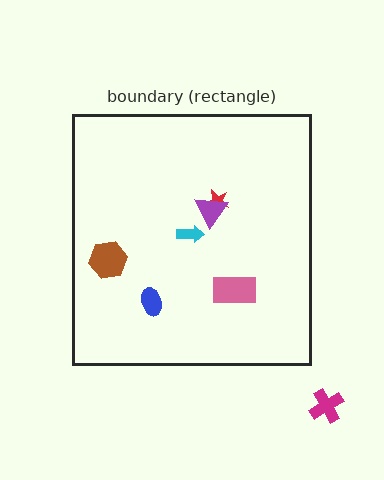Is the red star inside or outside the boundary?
Inside.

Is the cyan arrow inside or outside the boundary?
Inside.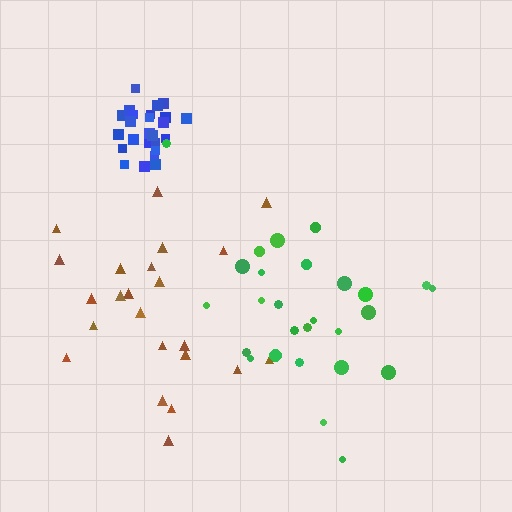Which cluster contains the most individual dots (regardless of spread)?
Green (27).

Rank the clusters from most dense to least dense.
blue, brown, green.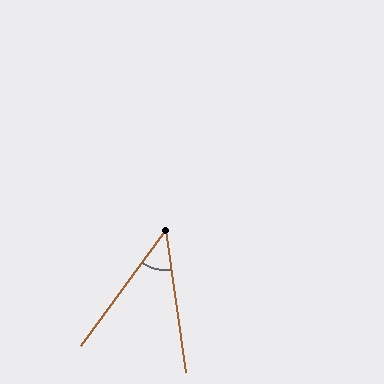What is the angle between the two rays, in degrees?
Approximately 44 degrees.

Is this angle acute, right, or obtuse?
It is acute.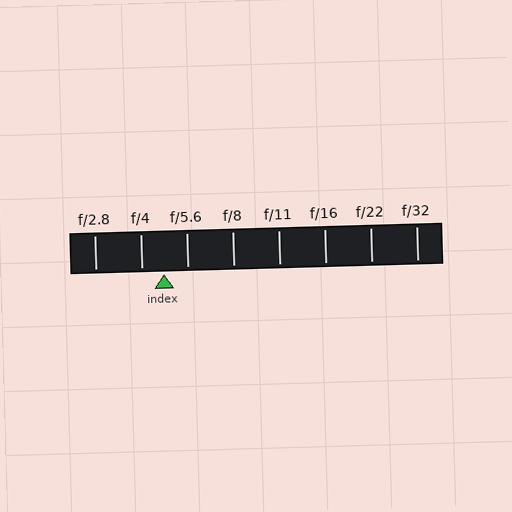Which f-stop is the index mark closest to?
The index mark is closest to f/4.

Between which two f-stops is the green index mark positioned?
The index mark is between f/4 and f/5.6.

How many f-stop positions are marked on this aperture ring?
There are 8 f-stop positions marked.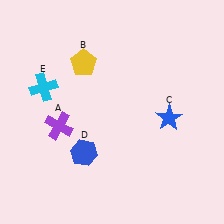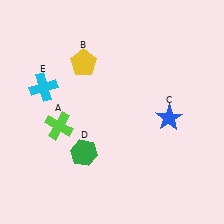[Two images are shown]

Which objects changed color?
A changed from purple to lime. D changed from blue to green.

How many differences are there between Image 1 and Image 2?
There are 2 differences between the two images.